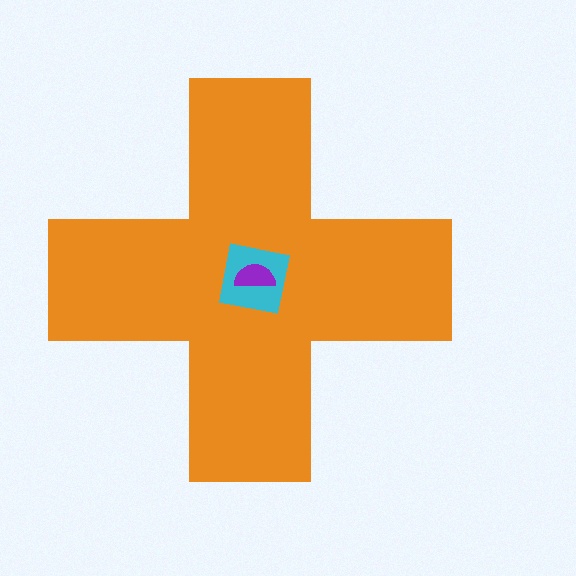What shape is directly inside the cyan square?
The purple semicircle.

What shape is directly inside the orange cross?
The cyan square.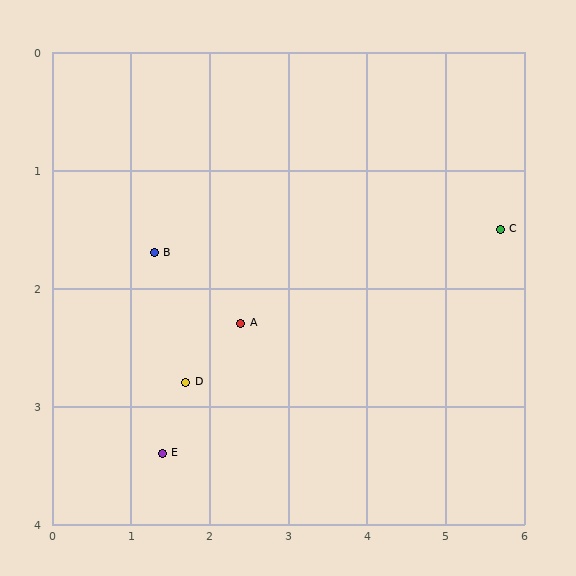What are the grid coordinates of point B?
Point B is at approximately (1.3, 1.7).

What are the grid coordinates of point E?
Point E is at approximately (1.4, 3.4).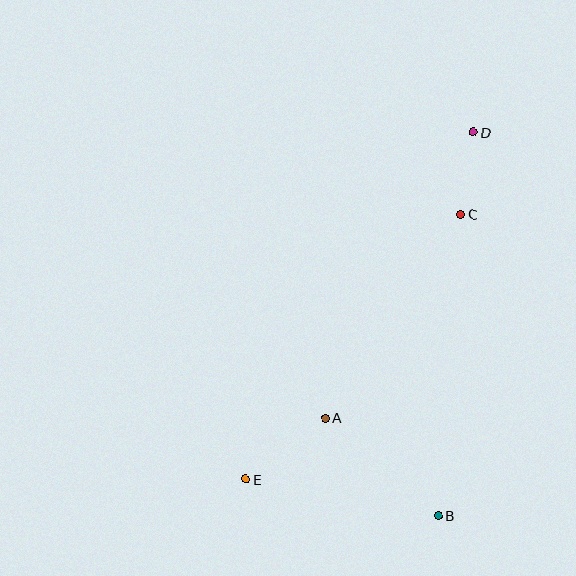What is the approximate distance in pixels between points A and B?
The distance between A and B is approximately 150 pixels.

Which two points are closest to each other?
Points C and D are closest to each other.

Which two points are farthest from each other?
Points D and E are farthest from each other.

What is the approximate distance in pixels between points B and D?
The distance between B and D is approximately 385 pixels.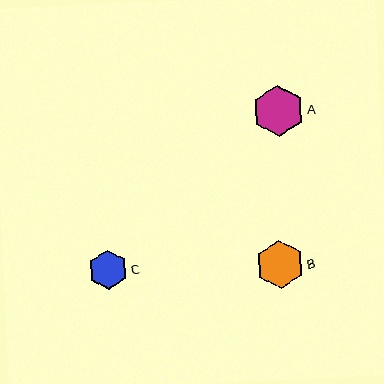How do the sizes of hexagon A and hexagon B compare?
Hexagon A and hexagon B are approximately the same size.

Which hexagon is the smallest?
Hexagon C is the smallest with a size of approximately 39 pixels.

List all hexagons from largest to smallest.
From largest to smallest: A, B, C.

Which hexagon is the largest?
Hexagon A is the largest with a size of approximately 51 pixels.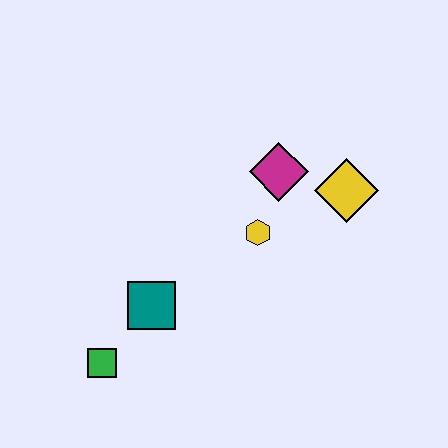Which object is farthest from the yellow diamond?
The green square is farthest from the yellow diamond.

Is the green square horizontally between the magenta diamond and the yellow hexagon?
No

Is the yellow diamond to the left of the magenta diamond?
No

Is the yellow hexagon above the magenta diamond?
No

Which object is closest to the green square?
The teal square is closest to the green square.